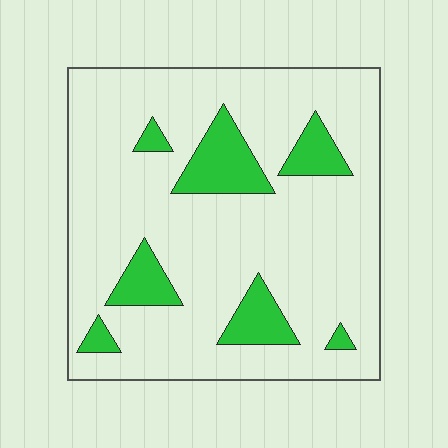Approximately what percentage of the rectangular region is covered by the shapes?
Approximately 15%.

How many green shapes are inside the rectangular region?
7.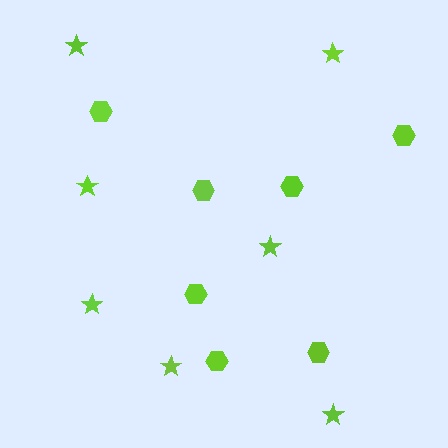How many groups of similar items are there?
There are 2 groups: one group of hexagons (7) and one group of stars (7).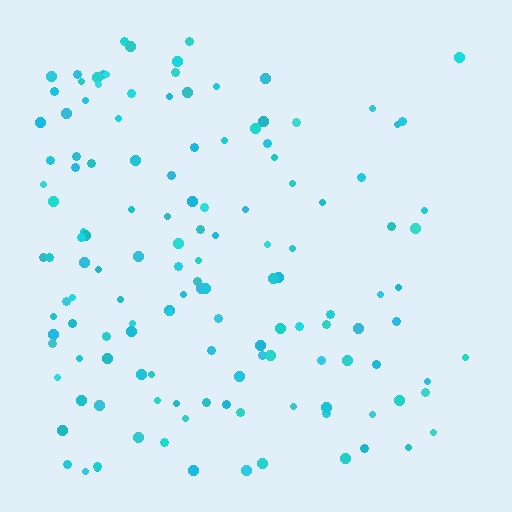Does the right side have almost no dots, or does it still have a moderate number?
Still a moderate number, just noticeably fewer than the left.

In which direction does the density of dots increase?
From right to left, with the left side densest.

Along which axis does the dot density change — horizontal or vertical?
Horizontal.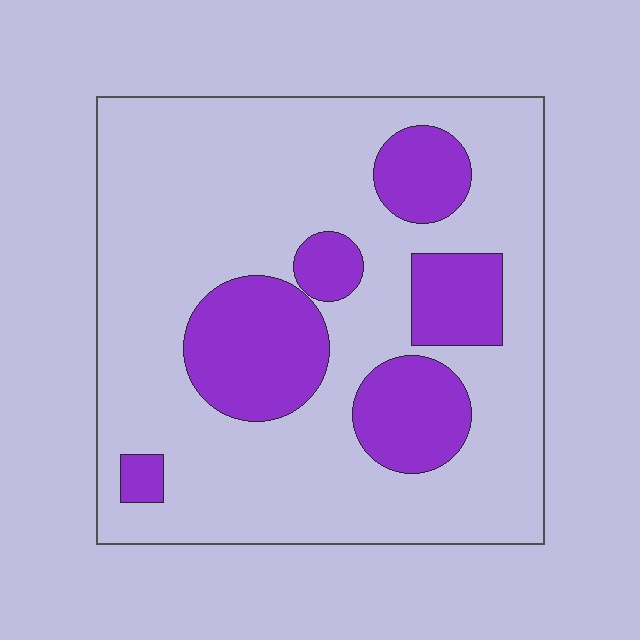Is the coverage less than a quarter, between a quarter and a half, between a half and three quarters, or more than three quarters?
Between a quarter and a half.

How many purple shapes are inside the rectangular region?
6.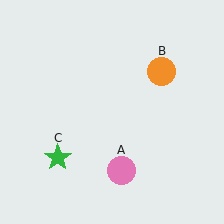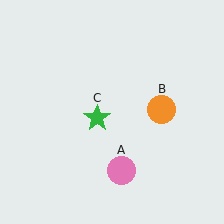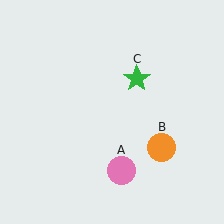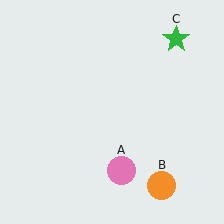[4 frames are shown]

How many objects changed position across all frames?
2 objects changed position: orange circle (object B), green star (object C).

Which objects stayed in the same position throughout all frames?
Pink circle (object A) remained stationary.